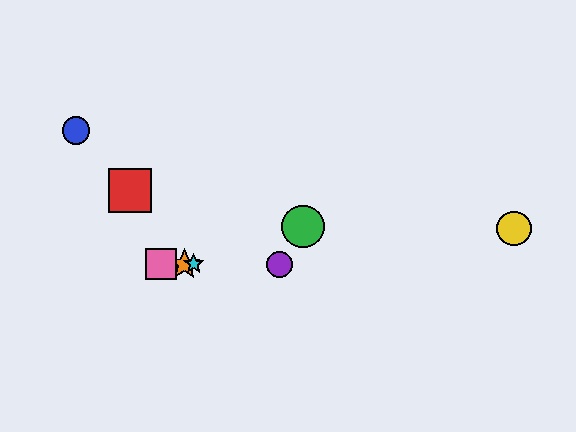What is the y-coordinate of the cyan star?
The cyan star is at y≈264.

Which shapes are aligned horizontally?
The purple circle, the orange star, the cyan star, the pink square are aligned horizontally.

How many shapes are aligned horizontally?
4 shapes (the purple circle, the orange star, the cyan star, the pink square) are aligned horizontally.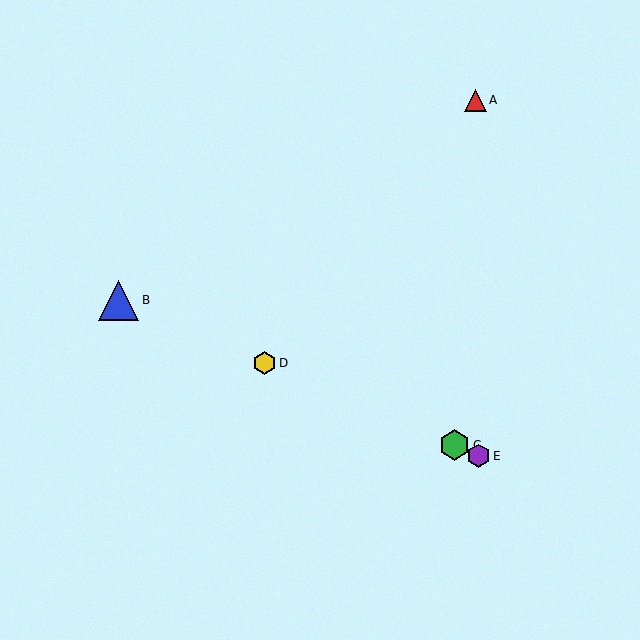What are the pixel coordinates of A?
Object A is at (476, 100).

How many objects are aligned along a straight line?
4 objects (B, C, D, E) are aligned along a straight line.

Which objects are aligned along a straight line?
Objects B, C, D, E are aligned along a straight line.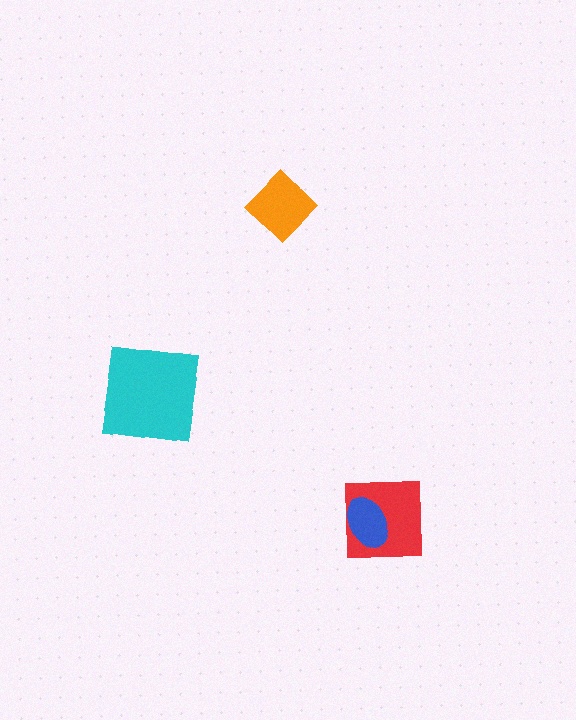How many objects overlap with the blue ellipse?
1 object overlaps with the blue ellipse.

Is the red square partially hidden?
Yes, it is partially covered by another shape.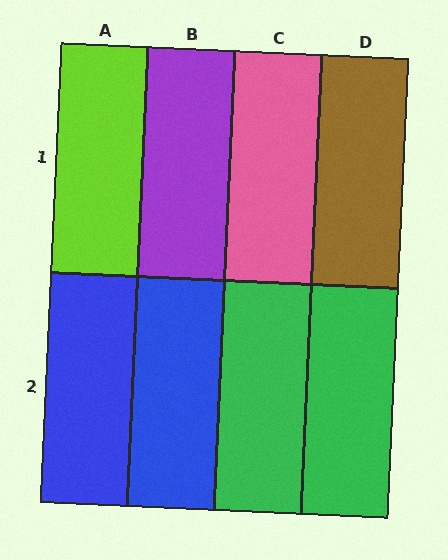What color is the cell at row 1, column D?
Brown.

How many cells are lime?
1 cell is lime.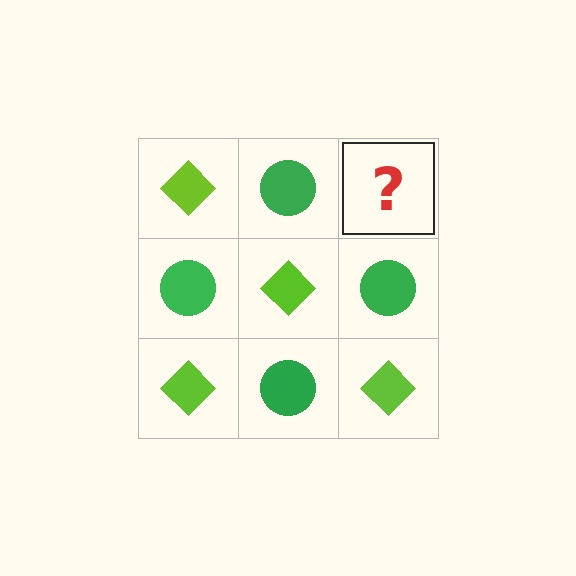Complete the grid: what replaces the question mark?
The question mark should be replaced with a lime diamond.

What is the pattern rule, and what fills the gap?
The rule is that it alternates lime diamond and green circle in a checkerboard pattern. The gap should be filled with a lime diamond.